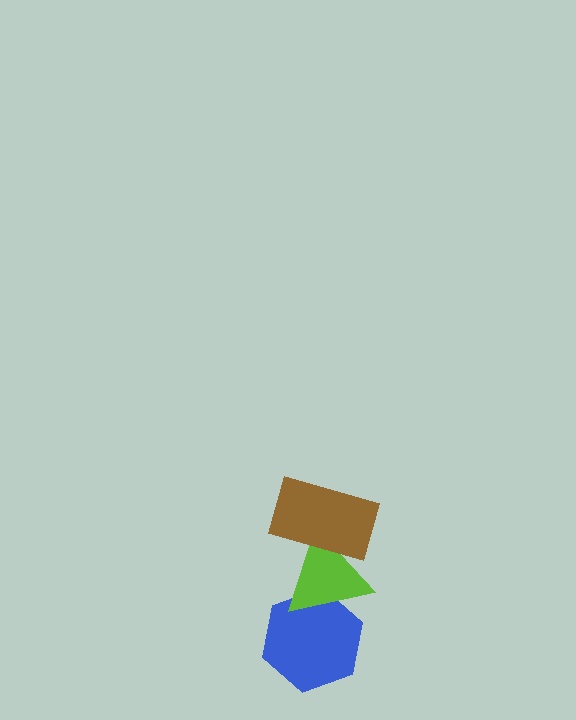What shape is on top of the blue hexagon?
The lime triangle is on top of the blue hexagon.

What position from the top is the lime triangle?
The lime triangle is 2nd from the top.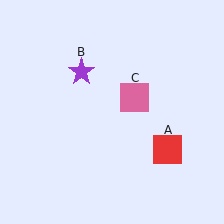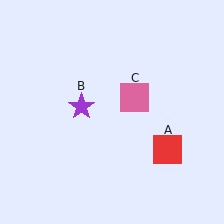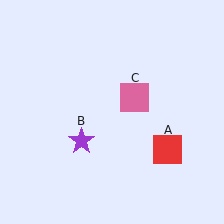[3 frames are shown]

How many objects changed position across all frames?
1 object changed position: purple star (object B).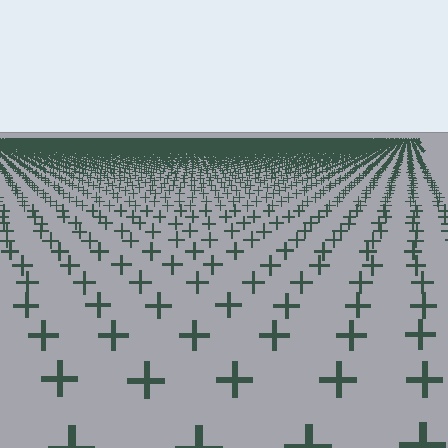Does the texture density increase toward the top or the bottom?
Density increases toward the top.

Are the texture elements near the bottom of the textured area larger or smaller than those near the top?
Larger. Near the bottom, elements are closer to the viewer and appear at a bigger on-screen size.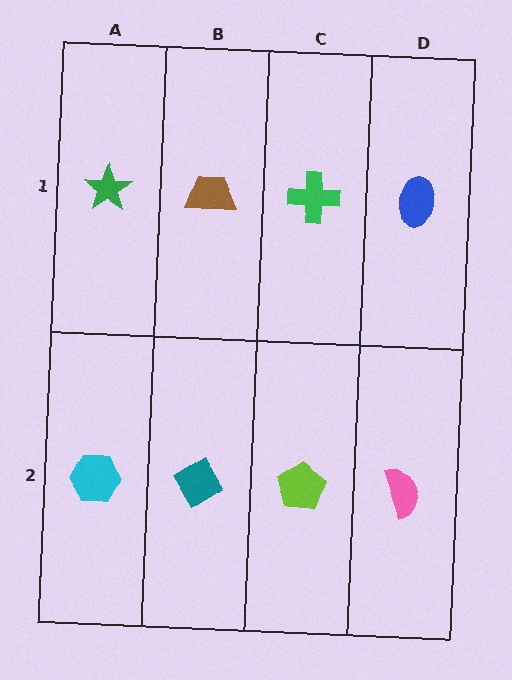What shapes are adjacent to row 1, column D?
A pink semicircle (row 2, column D), a green cross (row 1, column C).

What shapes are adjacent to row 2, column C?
A green cross (row 1, column C), a teal diamond (row 2, column B), a pink semicircle (row 2, column D).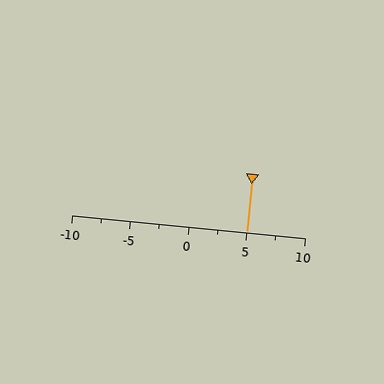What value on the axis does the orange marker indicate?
The marker indicates approximately 5.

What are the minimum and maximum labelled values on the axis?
The axis runs from -10 to 10.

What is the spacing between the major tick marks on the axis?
The major ticks are spaced 5 apart.